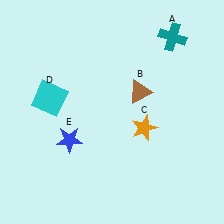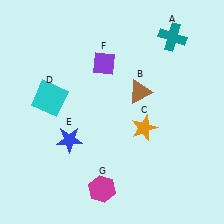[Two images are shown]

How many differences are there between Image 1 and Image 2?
There are 2 differences between the two images.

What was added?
A purple diamond (F), a magenta hexagon (G) were added in Image 2.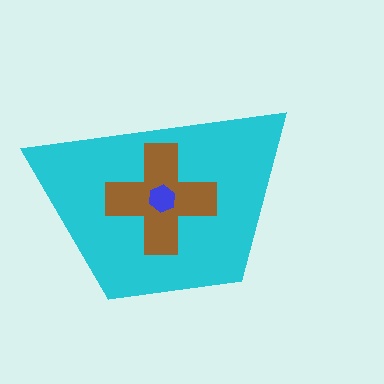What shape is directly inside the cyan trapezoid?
The brown cross.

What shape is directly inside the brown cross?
The blue hexagon.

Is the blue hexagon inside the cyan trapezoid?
Yes.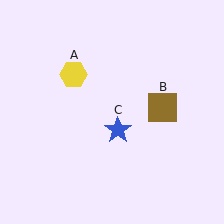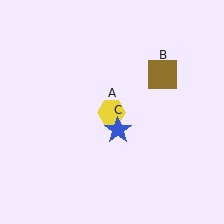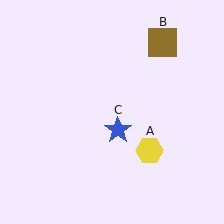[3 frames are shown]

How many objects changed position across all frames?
2 objects changed position: yellow hexagon (object A), brown square (object B).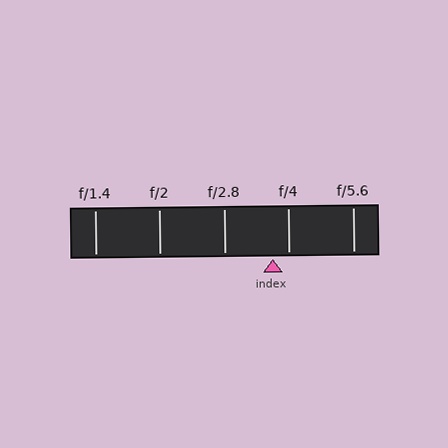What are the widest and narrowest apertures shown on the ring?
The widest aperture shown is f/1.4 and the narrowest is f/5.6.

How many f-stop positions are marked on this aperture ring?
There are 5 f-stop positions marked.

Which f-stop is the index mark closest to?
The index mark is closest to f/4.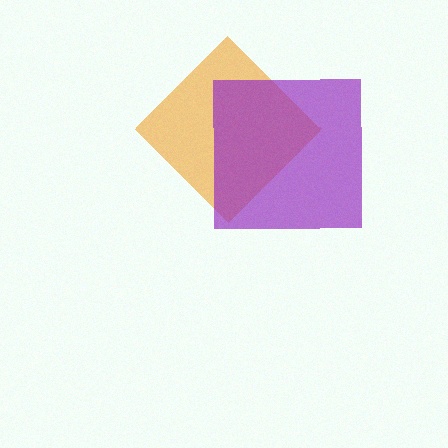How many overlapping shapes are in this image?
There are 2 overlapping shapes in the image.